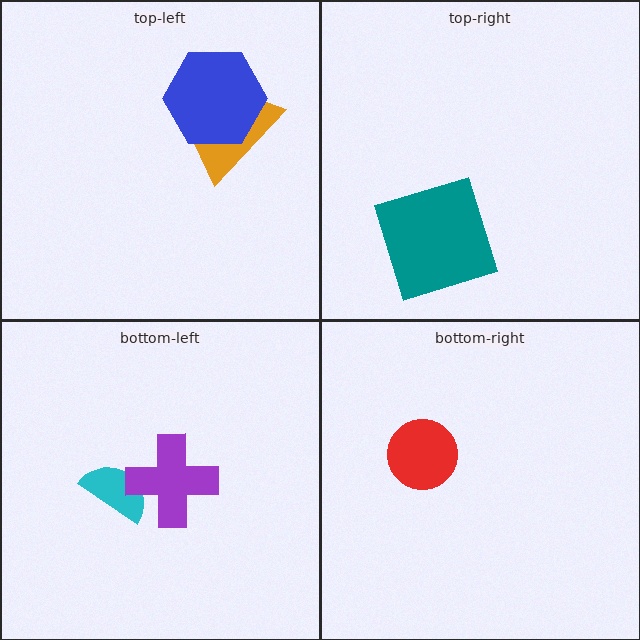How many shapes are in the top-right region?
1.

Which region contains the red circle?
The bottom-right region.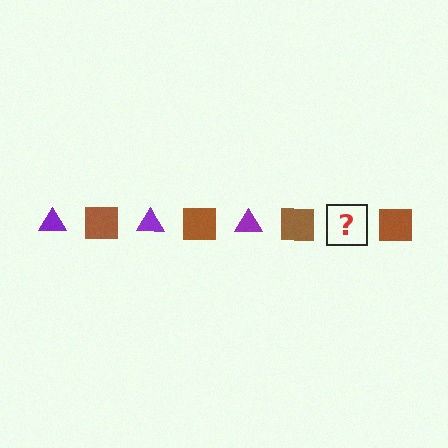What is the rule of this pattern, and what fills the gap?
The rule is that the pattern alternates between purple triangle and brown square. The gap should be filled with a purple triangle.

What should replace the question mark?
The question mark should be replaced with a purple triangle.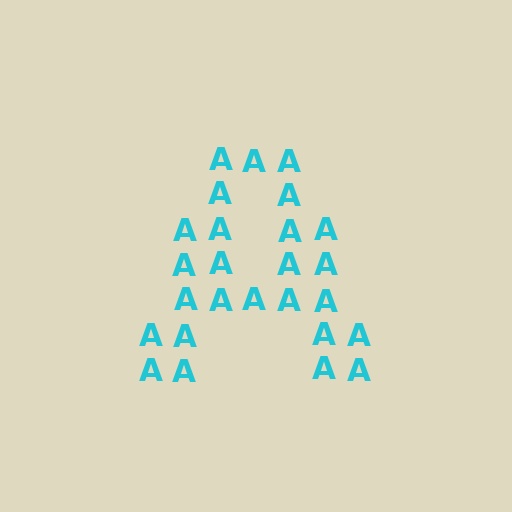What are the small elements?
The small elements are letter A's.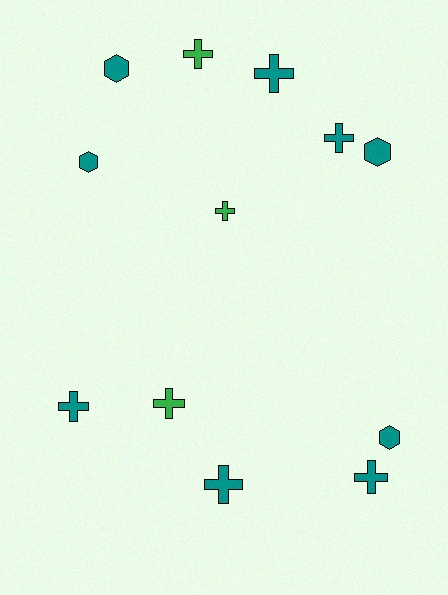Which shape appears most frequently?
Cross, with 8 objects.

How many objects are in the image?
There are 12 objects.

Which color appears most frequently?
Teal, with 9 objects.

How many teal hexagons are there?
There are 4 teal hexagons.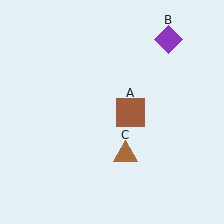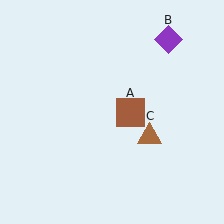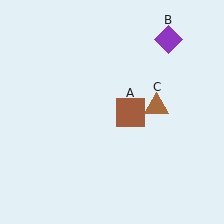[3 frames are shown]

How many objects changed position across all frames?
1 object changed position: brown triangle (object C).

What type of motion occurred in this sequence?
The brown triangle (object C) rotated counterclockwise around the center of the scene.